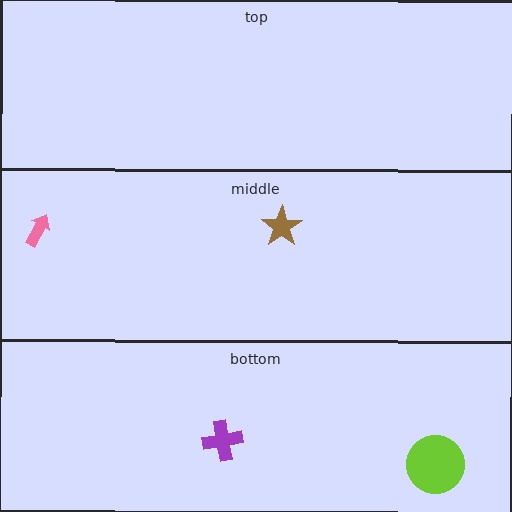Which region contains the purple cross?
The bottom region.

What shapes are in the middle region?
The brown star, the pink arrow.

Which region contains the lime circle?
The bottom region.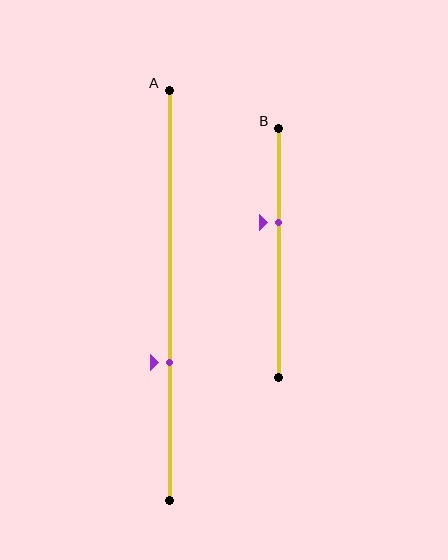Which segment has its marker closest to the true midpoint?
Segment B has its marker closest to the true midpoint.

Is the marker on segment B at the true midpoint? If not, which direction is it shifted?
No, the marker on segment B is shifted upward by about 12% of the segment length.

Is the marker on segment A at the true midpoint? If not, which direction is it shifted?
No, the marker on segment A is shifted downward by about 16% of the segment length.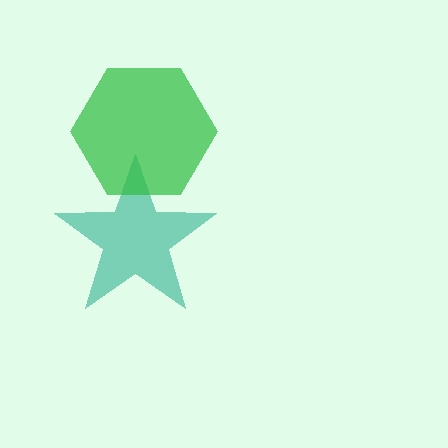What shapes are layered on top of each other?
The layered shapes are: a teal star, a green hexagon.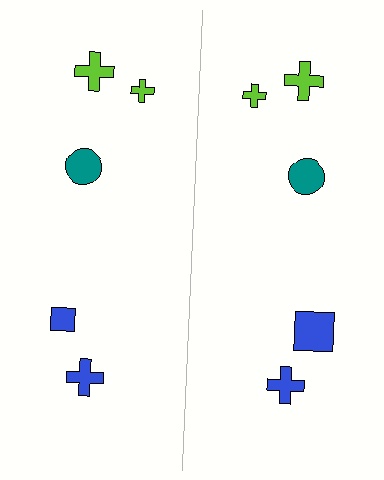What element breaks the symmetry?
The blue square on the right side has a different size than its mirror counterpart.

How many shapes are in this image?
There are 10 shapes in this image.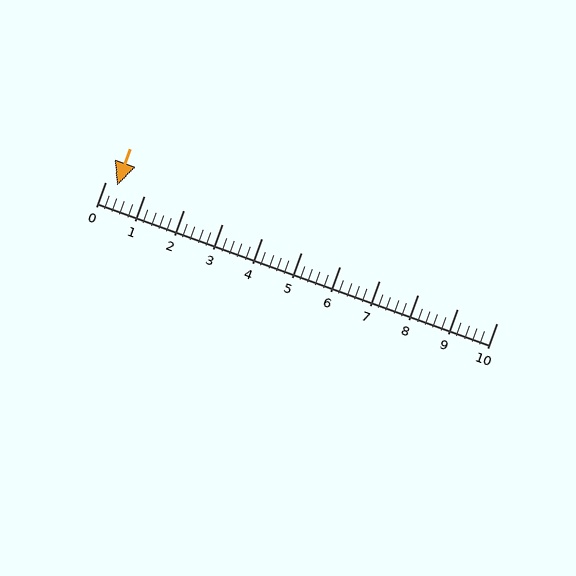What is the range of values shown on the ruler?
The ruler shows values from 0 to 10.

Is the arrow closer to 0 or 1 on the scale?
The arrow is closer to 0.